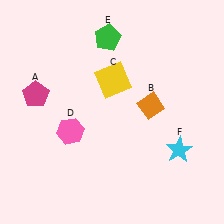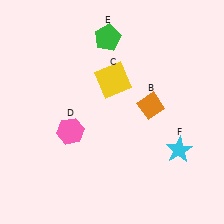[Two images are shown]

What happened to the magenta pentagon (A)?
The magenta pentagon (A) was removed in Image 2. It was in the top-left area of Image 1.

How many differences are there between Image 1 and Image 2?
There is 1 difference between the two images.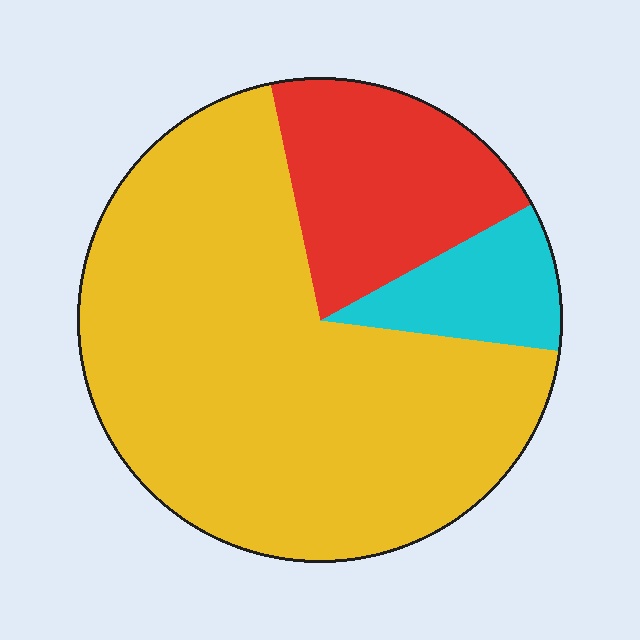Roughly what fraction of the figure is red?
Red covers 20% of the figure.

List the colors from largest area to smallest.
From largest to smallest: yellow, red, cyan.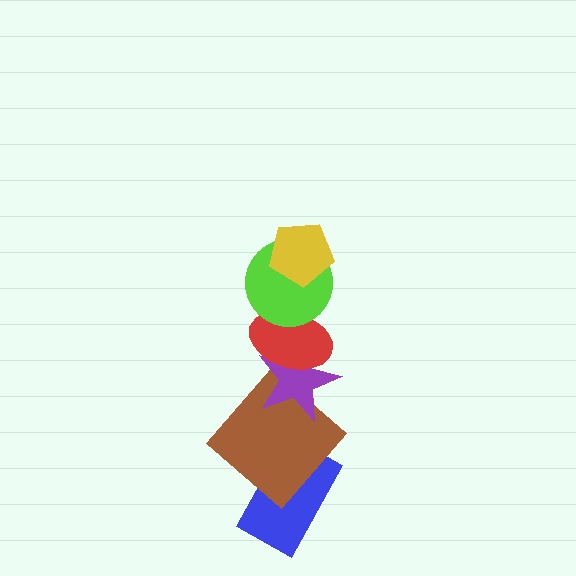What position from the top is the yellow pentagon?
The yellow pentagon is 1st from the top.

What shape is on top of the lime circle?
The yellow pentagon is on top of the lime circle.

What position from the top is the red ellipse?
The red ellipse is 3rd from the top.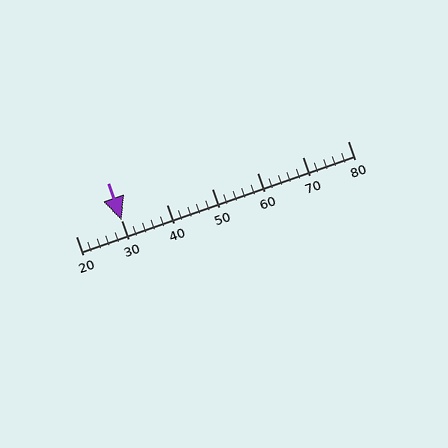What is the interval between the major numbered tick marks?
The major tick marks are spaced 10 units apart.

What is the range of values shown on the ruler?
The ruler shows values from 20 to 80.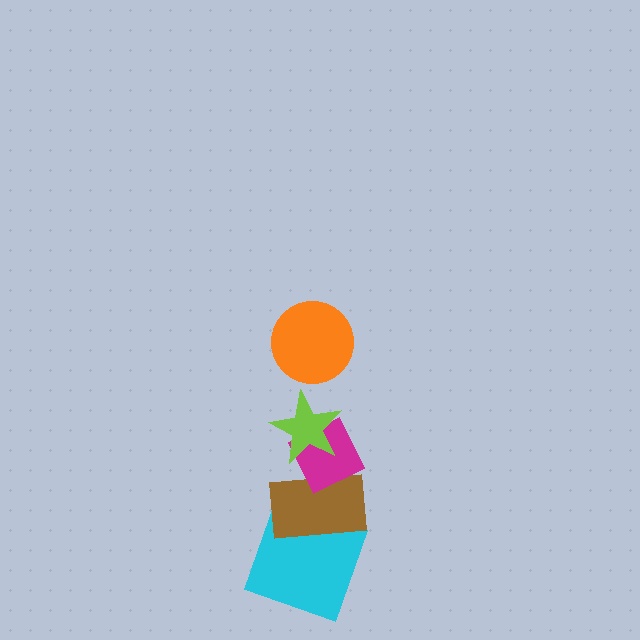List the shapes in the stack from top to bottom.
From top to bottom: the orange circle, the lime star, the magenta diamond, the brown rectangle, the cyan square.